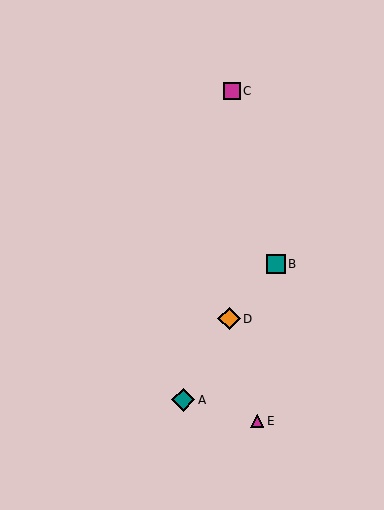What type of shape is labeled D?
Shape D is an orange diamond.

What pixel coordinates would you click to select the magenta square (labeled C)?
Click at (232, 91) to select the magenta square C.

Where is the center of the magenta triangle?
The center of the magenta triangle is at (257, 421).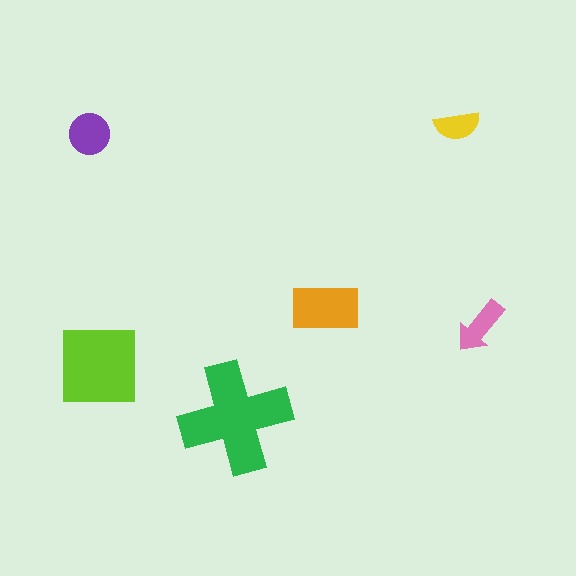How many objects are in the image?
There are 6 objects in the image.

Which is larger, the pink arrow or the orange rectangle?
The orange rectangle.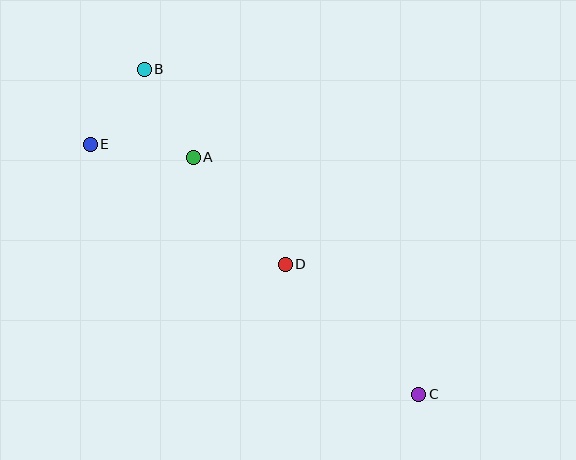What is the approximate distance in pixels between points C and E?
The distance between C and E is approximately 413 pixels.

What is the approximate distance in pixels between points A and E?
The distance between A and E is approximately 104 pixels.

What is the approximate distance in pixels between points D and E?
The distance between D and E is approximately 229 pixels.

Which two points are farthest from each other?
Points B and C are farthest from each other.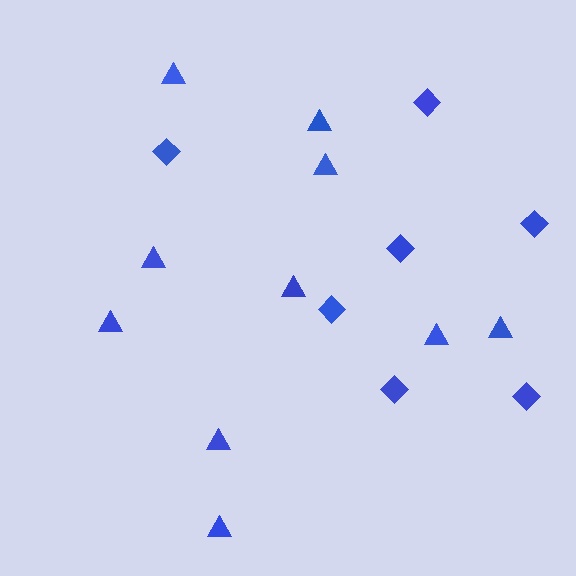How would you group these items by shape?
There are 2 groups: one group of diamonds (7) and one group of triangles (10).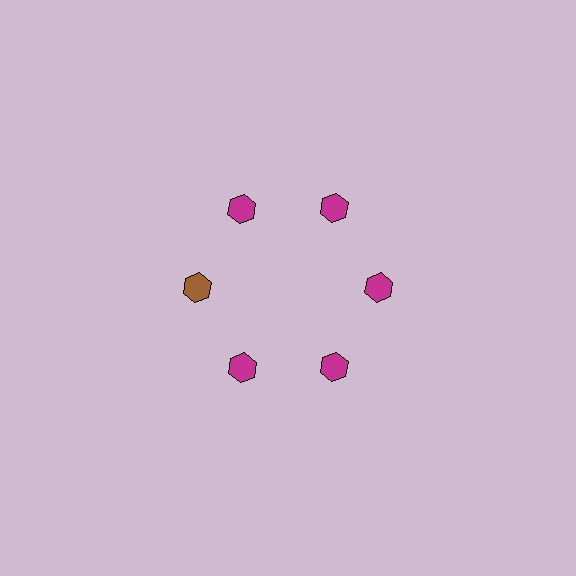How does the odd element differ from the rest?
It has a different color: brown instead of magenta.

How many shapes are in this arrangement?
There are 6 shapes arranged in a ring pattern.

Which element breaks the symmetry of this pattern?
The brown hexagon at roughly the 9 o'clock position breaks the symmetry. All other shapes are magenta hexagons.